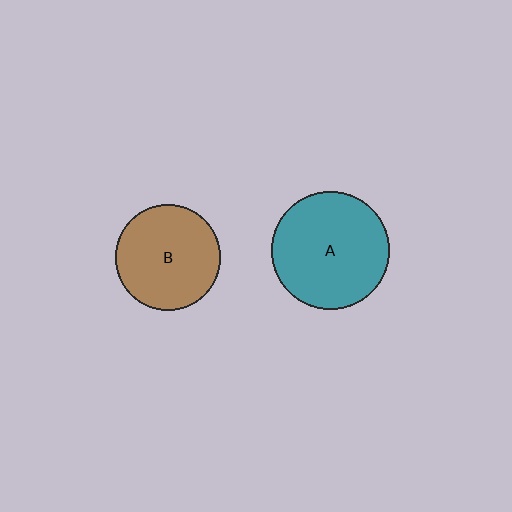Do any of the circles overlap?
No, none of the circles overlap.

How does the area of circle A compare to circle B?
Approximately 1.3 times.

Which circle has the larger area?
Circle A (teal).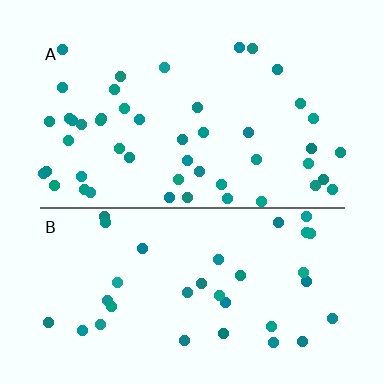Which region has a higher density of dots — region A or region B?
A (the top).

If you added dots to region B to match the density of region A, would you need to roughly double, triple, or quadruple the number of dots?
Approximately double.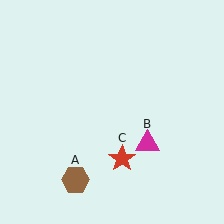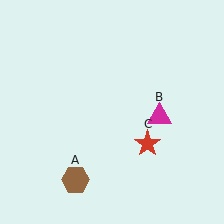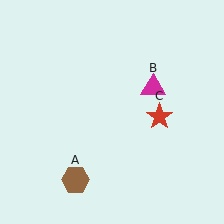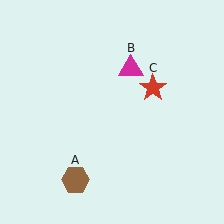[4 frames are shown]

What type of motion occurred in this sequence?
The magenta triangle (object B), red star (object C) rotated counterclockwise around the center of the scene.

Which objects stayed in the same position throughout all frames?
Brown hexagon (object A) remained stationary.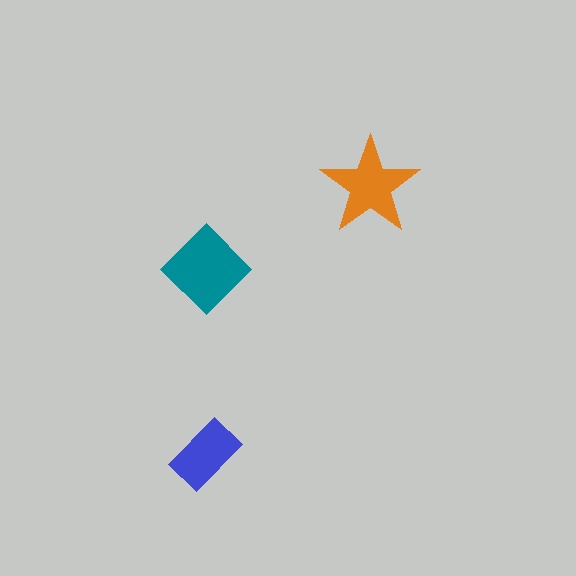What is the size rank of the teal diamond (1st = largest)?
1st.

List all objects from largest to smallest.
The teal diamond, the orange star, the blue rectangle.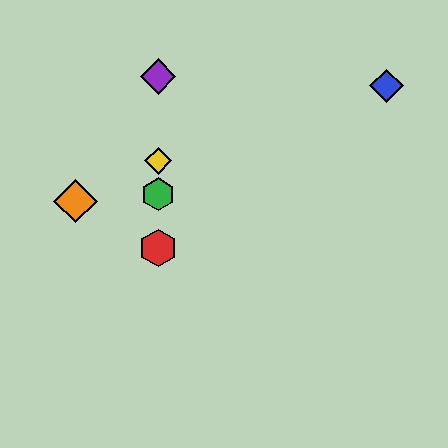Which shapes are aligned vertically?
The red hexagon, the green hexagon, the yellow diamond, the purple diamond are aligned vertically.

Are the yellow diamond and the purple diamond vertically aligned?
Yes, both are at x≈158.